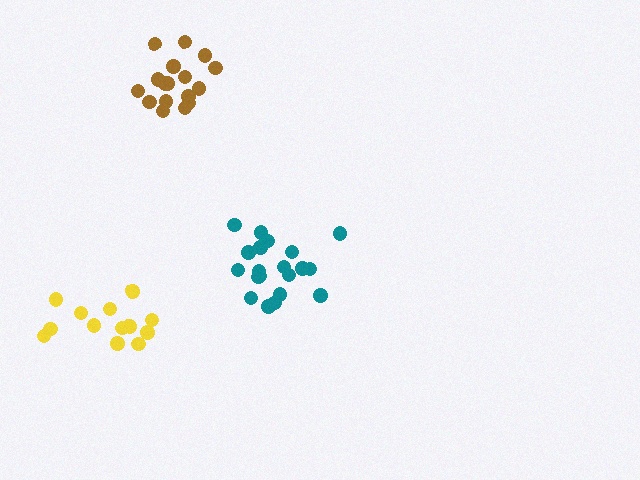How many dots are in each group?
Group 1: 14 dots, Group 2: 20 dots, Group 3: 17 dots (51 total).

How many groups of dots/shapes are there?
There are 3 groups.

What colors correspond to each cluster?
The clusters are colored: yellow, teal, brown.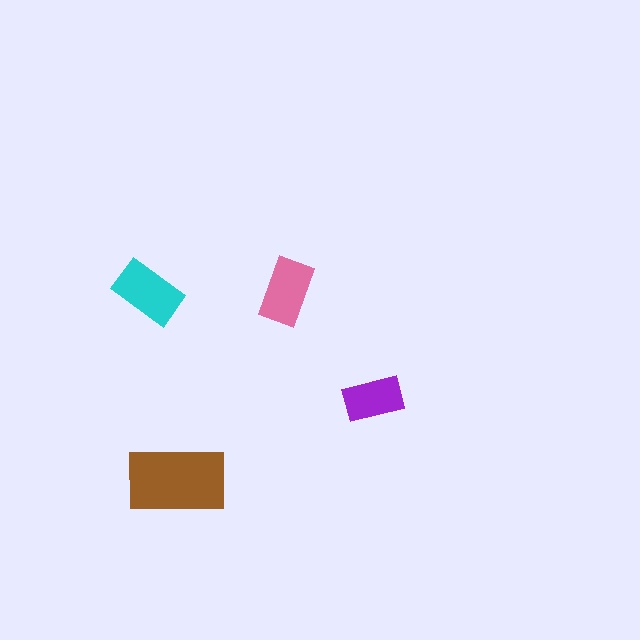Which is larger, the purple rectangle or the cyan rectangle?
The cyan one.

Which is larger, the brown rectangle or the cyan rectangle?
The brown one.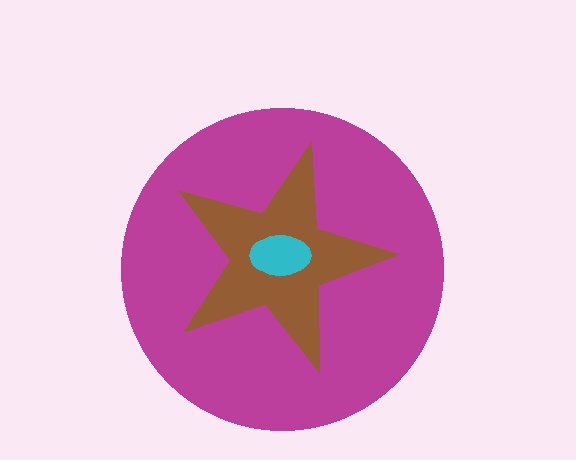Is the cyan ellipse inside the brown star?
Yes.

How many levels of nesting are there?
3.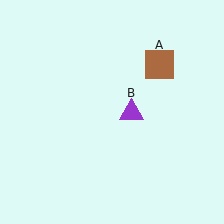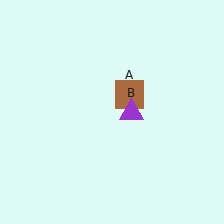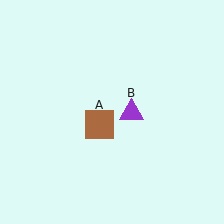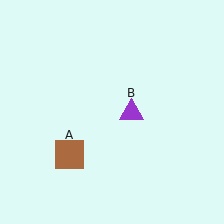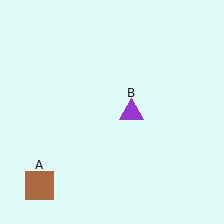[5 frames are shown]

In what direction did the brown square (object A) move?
The brown square (object A) moved down and to the left.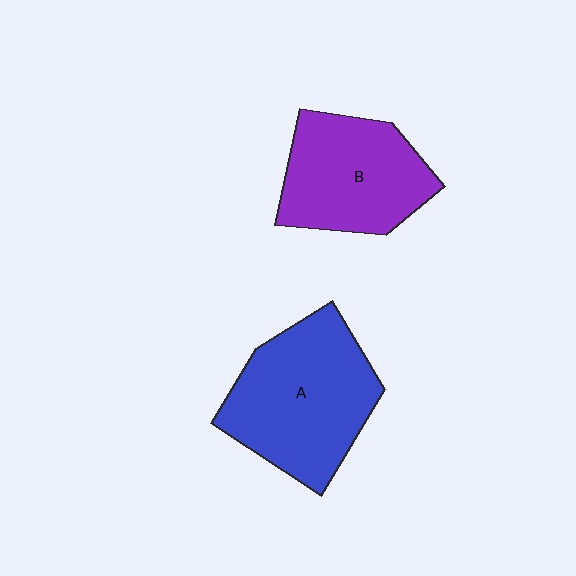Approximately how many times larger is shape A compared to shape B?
Approximately 1.2 times.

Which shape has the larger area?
Shape A (blue).